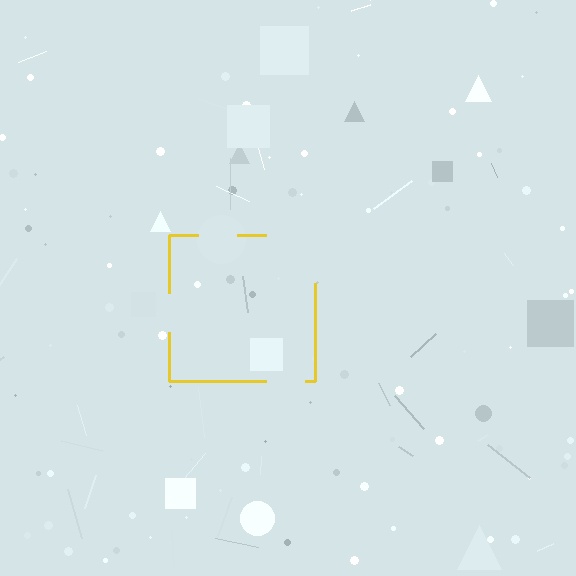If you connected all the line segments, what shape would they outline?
They would outline a square.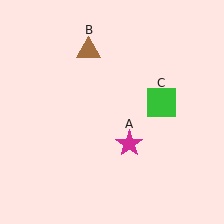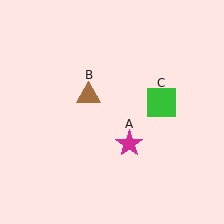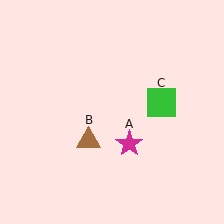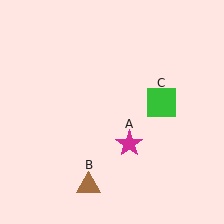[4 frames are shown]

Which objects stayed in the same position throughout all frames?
Magenta star (object A) and green square (object C) remained stationary.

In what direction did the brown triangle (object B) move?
The brown triangle (object B) moved down.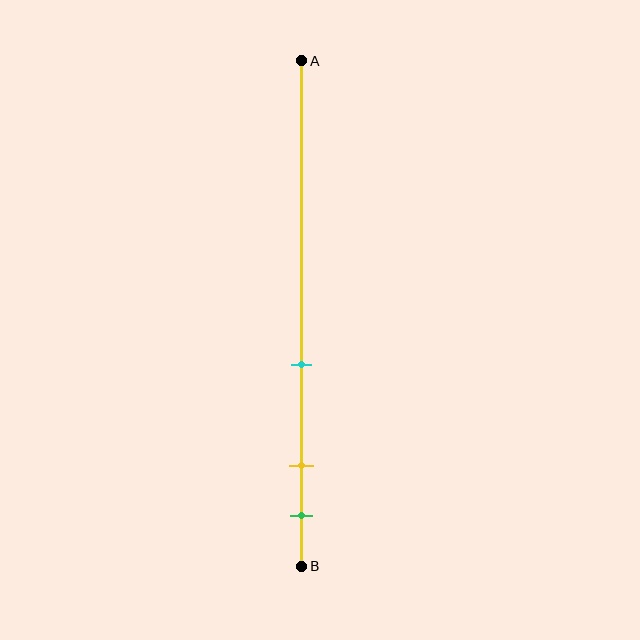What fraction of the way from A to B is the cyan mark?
The cyan mark is approximately 60% (0.6) of the way from A to B.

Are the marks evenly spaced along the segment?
No, the marks are not evenly spaced.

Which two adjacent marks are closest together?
The yellow and green marks are the closest adjacent pair.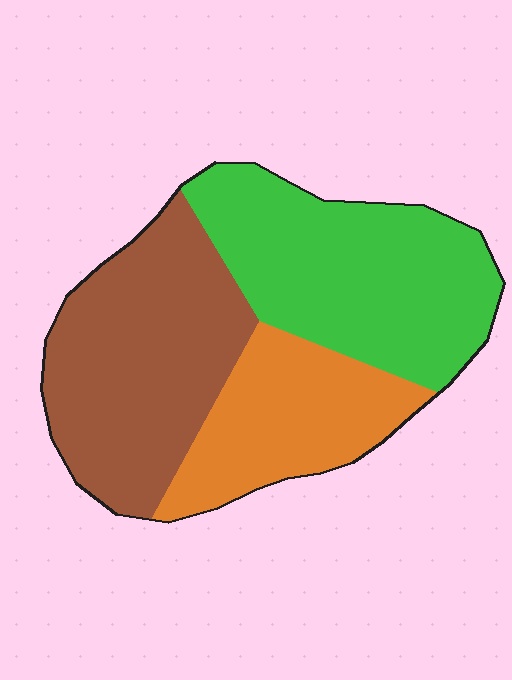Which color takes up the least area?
Orange, at roughly 25%.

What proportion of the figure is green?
Green takes up about three eighths (3/8) of the figure.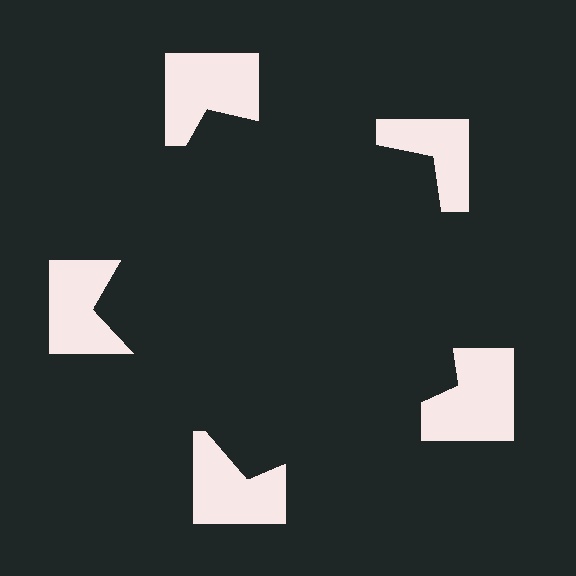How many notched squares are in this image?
There are 5 — one at each vertex of the illusory pentagon.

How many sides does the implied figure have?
5 sides.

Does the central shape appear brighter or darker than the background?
It typically appears slightly darker than the background, even though no actual brightness change is drawn.